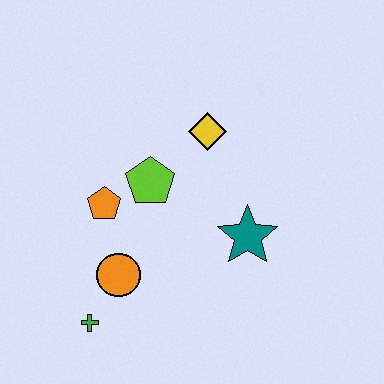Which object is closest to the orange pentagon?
The lime pentagon is closest to the orange pentagon.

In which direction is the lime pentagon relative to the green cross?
The lime pentagon is above the green cross.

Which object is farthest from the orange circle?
The yellow diamond is farthest from the orange circle.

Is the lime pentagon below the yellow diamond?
Yes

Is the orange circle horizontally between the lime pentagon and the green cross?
Yes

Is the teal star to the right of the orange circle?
Yes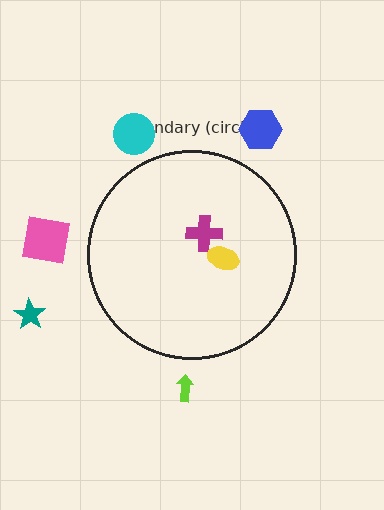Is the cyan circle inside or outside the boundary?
Outside.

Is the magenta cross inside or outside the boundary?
Inside.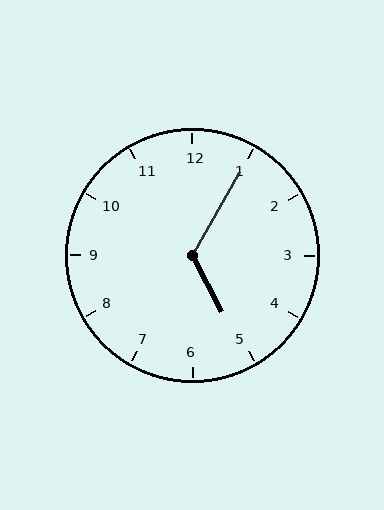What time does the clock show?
5:05.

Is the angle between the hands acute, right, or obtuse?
It is obtuse.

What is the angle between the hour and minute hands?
Approximately 122 degrees.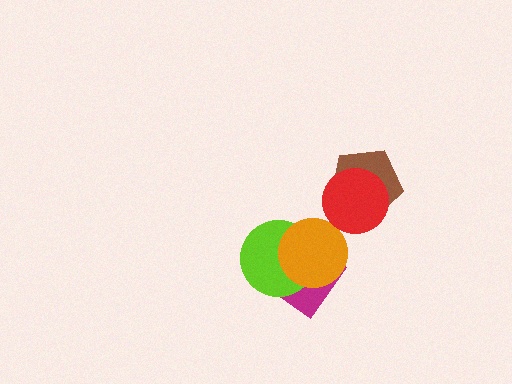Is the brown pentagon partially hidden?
Yes, it is partially covered by another shape.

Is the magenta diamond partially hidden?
Yes, it is partially covered by another shape.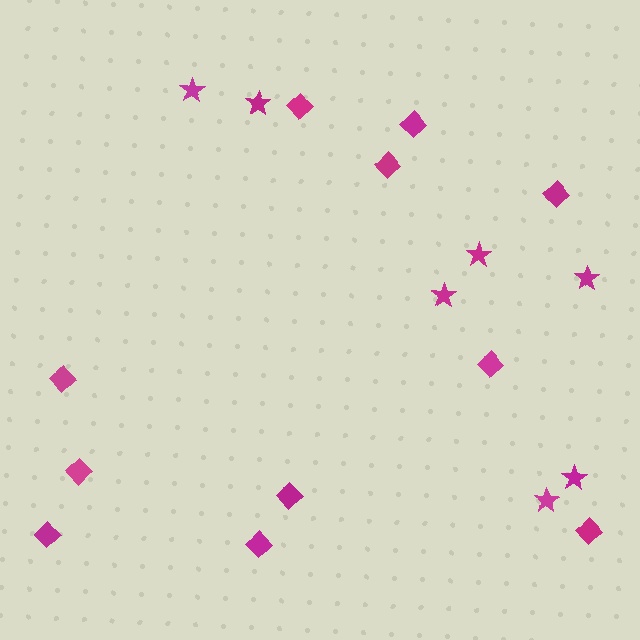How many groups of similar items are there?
There are 2 groups: one group of diamonds (11) and one group of stars (7).